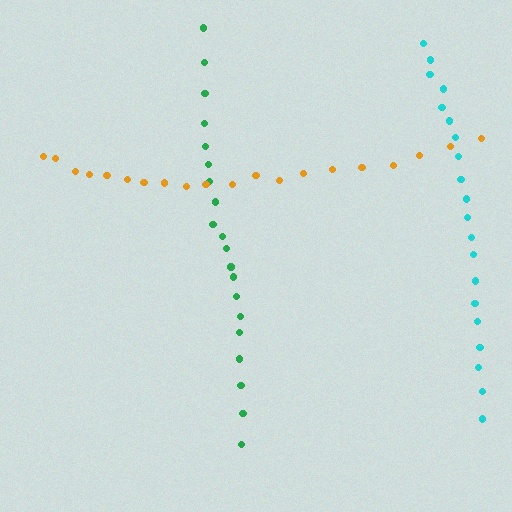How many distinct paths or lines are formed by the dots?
There are 3 distinct paths.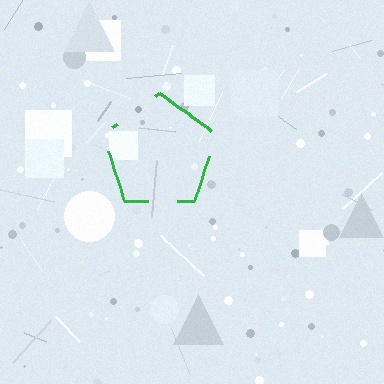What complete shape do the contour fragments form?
The contour fragments form a pentagon.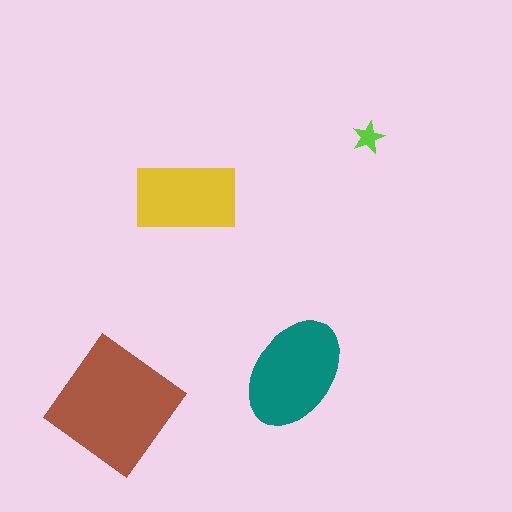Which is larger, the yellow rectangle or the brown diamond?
The brown diamond.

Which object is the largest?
The brown diamond.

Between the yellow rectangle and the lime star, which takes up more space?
The yellow rectangle.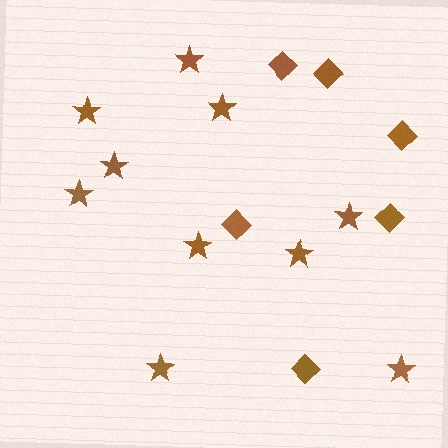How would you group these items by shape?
There are 2 groups: one group of diamonds (6) and one group of stars (10).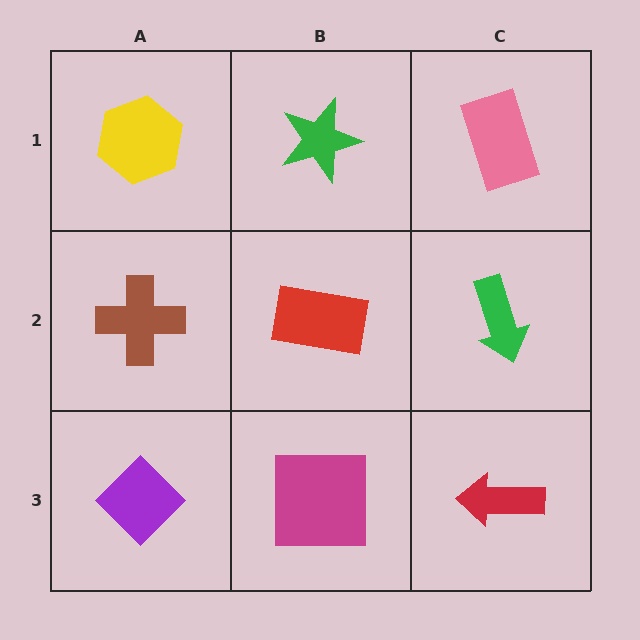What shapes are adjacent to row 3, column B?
A red rectangle (row 2, column B), a purple diamond (row 3, column A), a red arrow (row 3, column C).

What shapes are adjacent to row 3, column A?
A brown cross (row 2, column A), a magenta square (row 3, column B).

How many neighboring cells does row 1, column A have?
2.